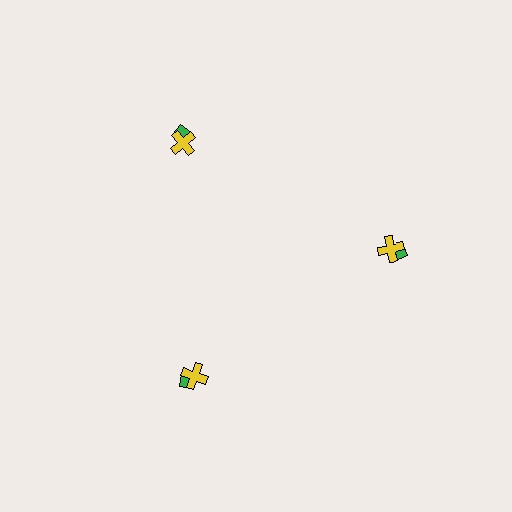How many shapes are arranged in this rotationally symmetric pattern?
There are 6 shapes, arranged in 3 groups of 2.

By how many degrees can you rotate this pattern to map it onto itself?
The pattern maps onto itself every 120 degrees of rotation.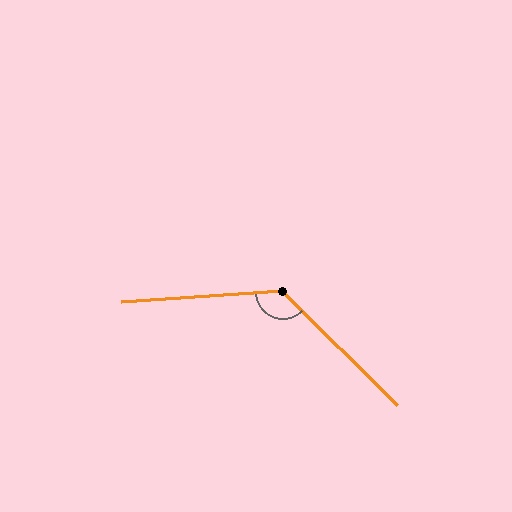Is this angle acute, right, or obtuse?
It is obtuse.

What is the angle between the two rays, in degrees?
Approximately 132 degrees.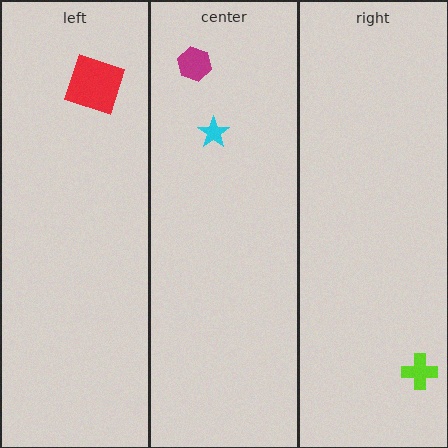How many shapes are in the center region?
2.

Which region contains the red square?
The left region.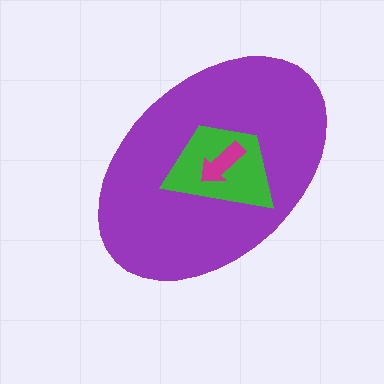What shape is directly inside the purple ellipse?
The green trapezoid.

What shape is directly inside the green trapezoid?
The magenta arrow.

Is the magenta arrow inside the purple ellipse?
Yes.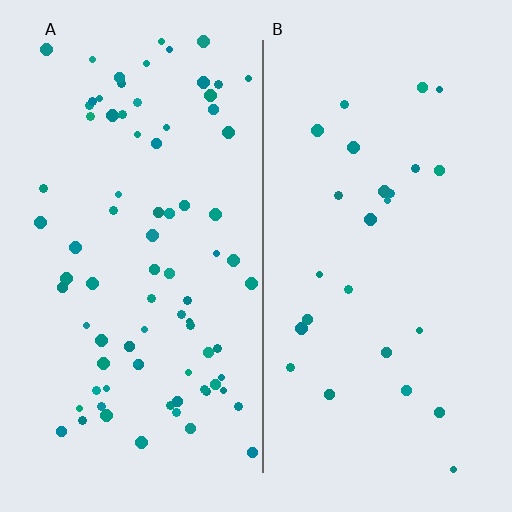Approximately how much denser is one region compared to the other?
Approximately 3.1× — region A over region B.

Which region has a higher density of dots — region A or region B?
A (the left).